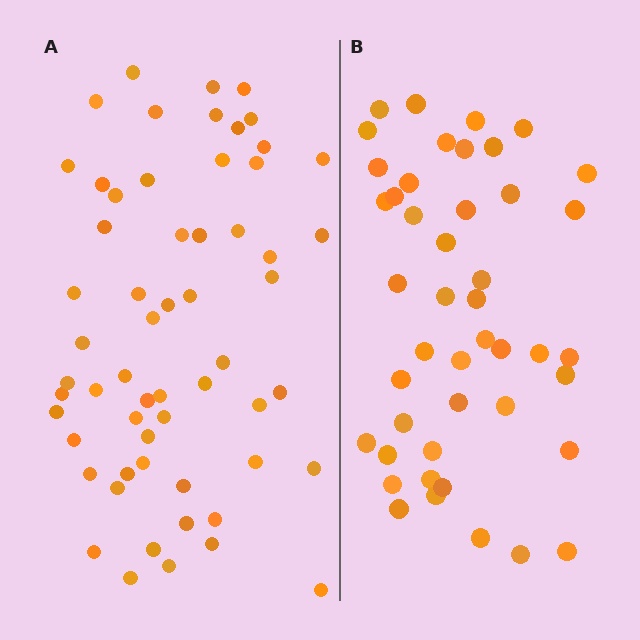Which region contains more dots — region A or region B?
Region A (the left region) has more dots.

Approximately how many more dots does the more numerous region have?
Region A has approximately 15 more dots than region B.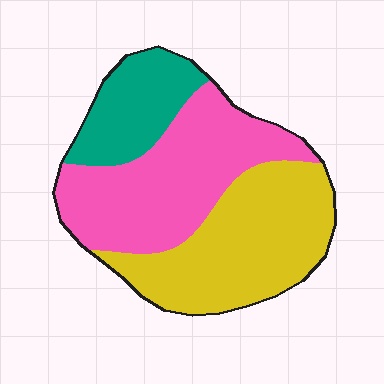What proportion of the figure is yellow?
Yellow covers about 40% of the figure.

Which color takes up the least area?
Teal, at roughly 20%.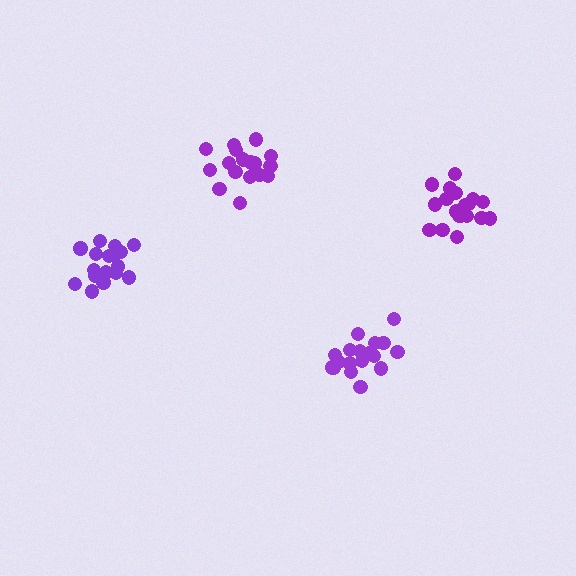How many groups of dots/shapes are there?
There are 4 groups.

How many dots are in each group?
Group 1: 18 dots, Group 2: 20 dots, Group 3: 17 dots, Group 4: 18 dots (73 total).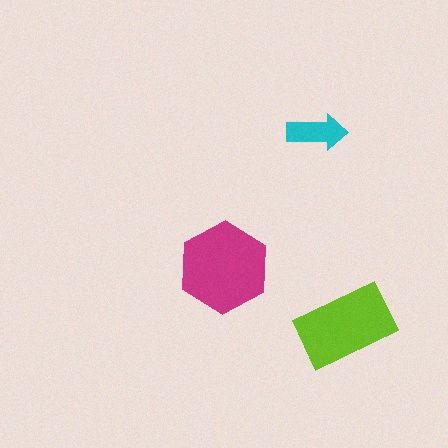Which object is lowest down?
The lime rectangle is bottommost.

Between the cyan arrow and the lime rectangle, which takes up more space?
The lime rectangle.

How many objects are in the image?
There are 3 objects in the image.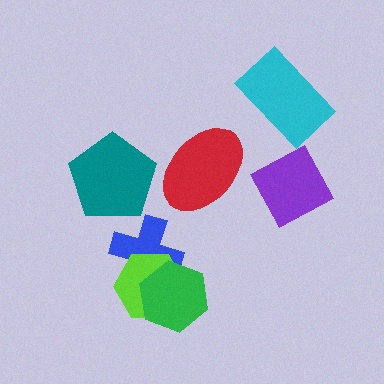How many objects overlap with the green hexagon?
2 objects overlap with the green hexagon.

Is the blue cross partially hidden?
Yes, it is partially covered by another shape.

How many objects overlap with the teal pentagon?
0 objects overlap with the teal pentagon.